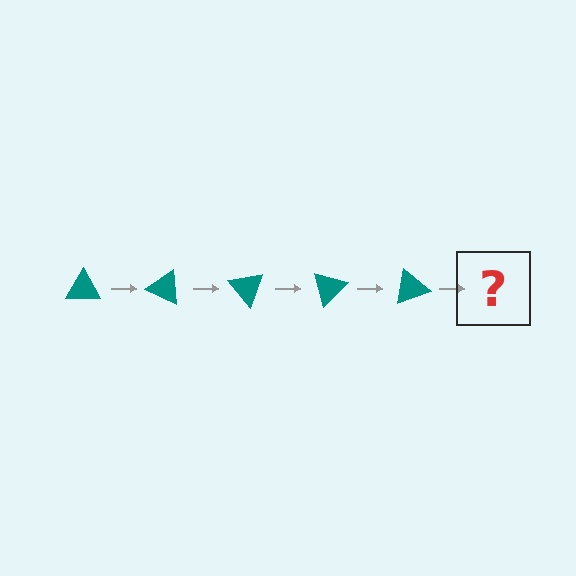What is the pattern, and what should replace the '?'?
The pattern is that the triangle rotates 25 degrees each step. The '?' should be a teal triangle rotated 125 degrees.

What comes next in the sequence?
The next element should be a teal triangle rotated 125 degrees.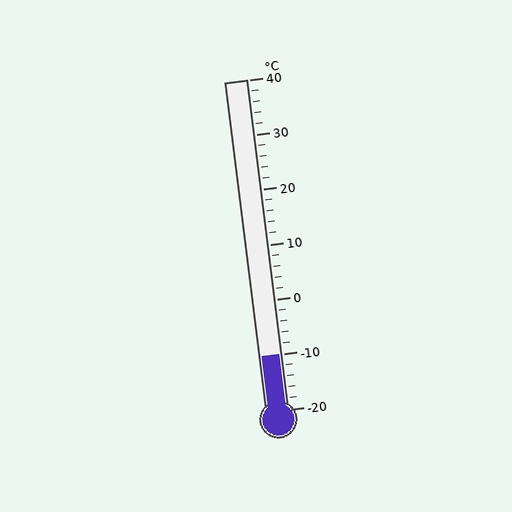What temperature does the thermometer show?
The thermometer shows approximately -10°C.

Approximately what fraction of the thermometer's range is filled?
The thermometer is filled to approximately 15% of its range.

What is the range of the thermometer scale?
The thermometer scale ranges from -20°C to 40°C.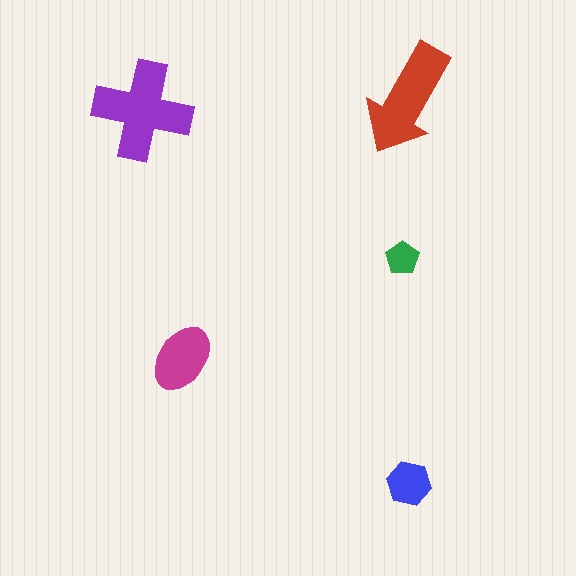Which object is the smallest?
The green pentagon.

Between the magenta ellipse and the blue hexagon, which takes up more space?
The magenta ellipse.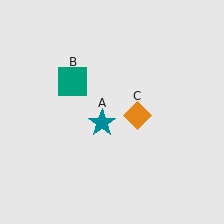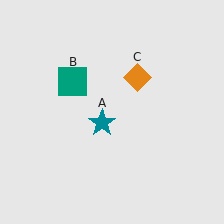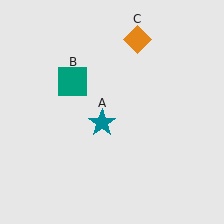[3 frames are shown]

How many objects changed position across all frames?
1 object changed position: orange diamond (object C).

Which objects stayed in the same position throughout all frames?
Teal star (object A) and teal square (object B) remained stationary.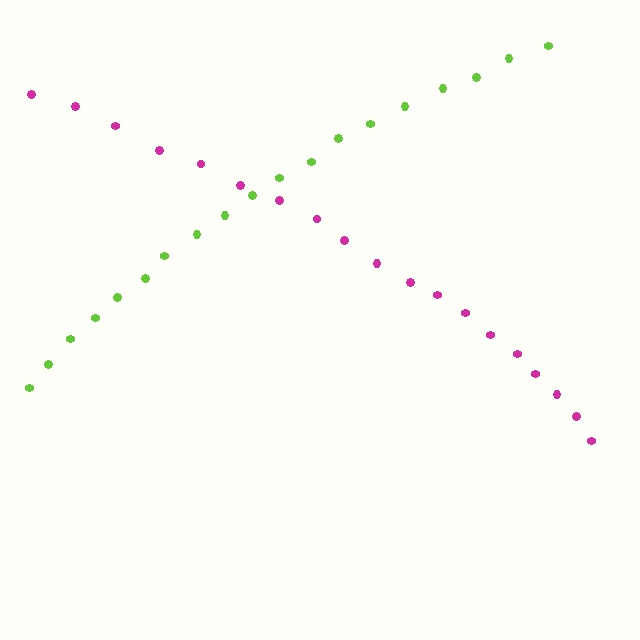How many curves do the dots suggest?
There are 2 distinct paths.